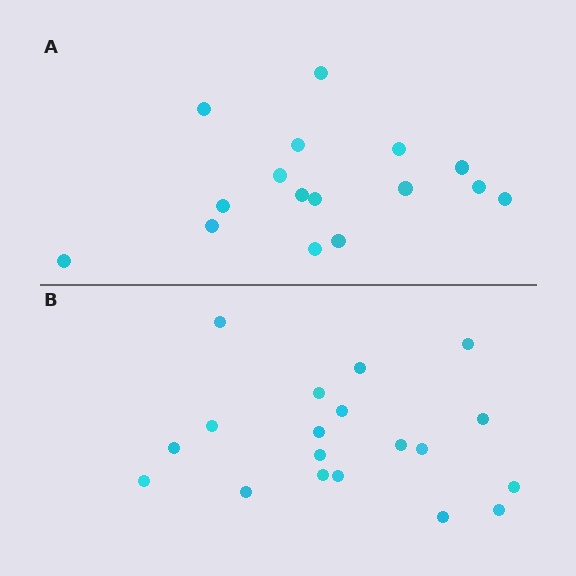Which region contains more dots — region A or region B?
Region B (the bottom region) has more dots.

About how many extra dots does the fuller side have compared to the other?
Region B has just a few more — roughly 2 or 3 more dots than region A.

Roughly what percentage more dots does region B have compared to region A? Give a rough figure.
About 20% more.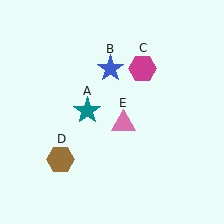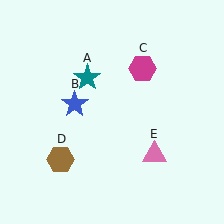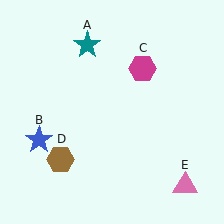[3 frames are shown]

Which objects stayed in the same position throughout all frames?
Magenta hexagon (object C) and brown hexagon (object D) remained stationary.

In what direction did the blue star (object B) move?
The blue star (object B) moved down and to the left.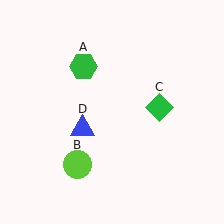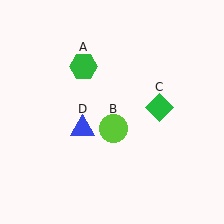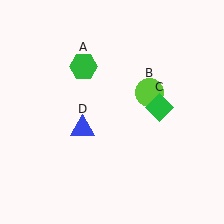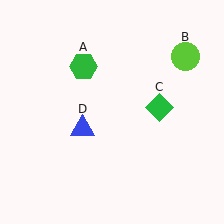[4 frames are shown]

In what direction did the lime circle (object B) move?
The lime circle (object B) moved up and to the right.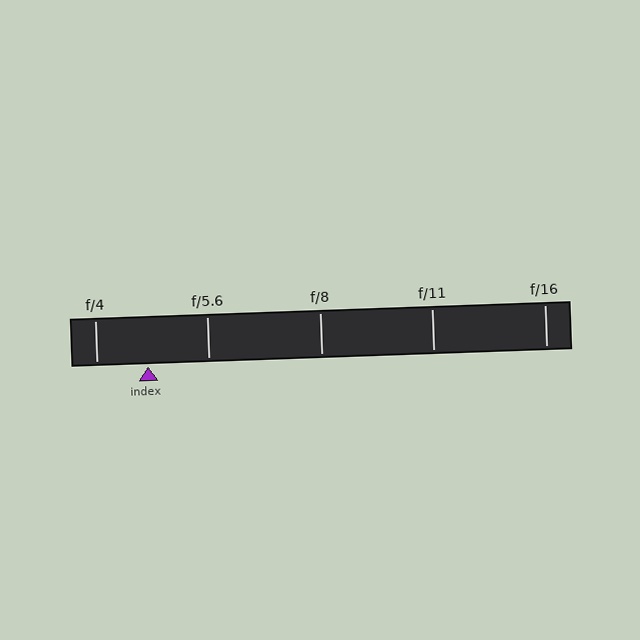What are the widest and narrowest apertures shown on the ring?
The widest aperture shown is f/4 and the narrowest is f/16.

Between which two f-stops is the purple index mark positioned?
The index mark is between f/4 and f/5.6.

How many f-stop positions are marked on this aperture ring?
There are 5 f-stop positions marked.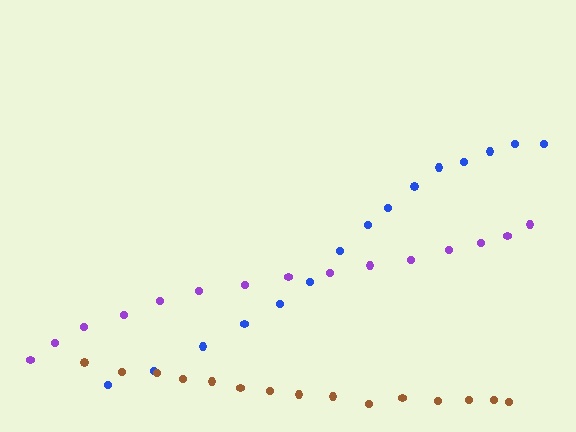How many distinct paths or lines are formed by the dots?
There are 3 distinct paths.